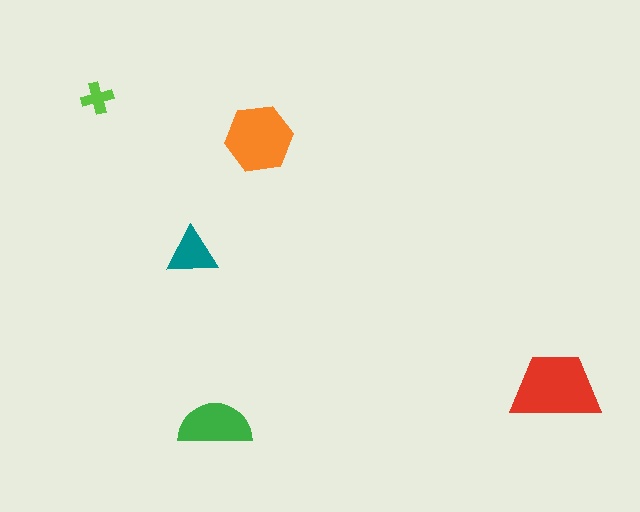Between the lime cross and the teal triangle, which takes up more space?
The teal triangle.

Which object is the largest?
The red trapezoid.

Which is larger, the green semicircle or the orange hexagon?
The orange hexagon.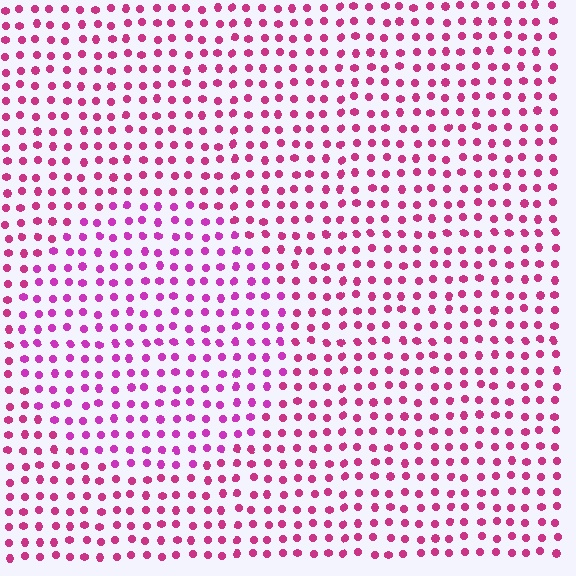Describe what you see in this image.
The image is filled with small magenta elements in a uniform arrangement. A circle-shaped region is visible where the elements are tinted to a slightly different hue, forming a subtle color boundary.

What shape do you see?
I see a circle.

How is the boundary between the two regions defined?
The boundary is defined purely by a slight shift in hue (about 21 degrees). Spacing, size, and orientation are identical on both sides.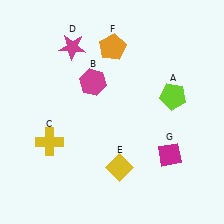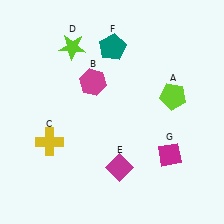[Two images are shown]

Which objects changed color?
D changed from magenta to lime. E changed from yellow to magenta. F changed from orange to teal.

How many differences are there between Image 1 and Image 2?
There are 3 differences between the two images.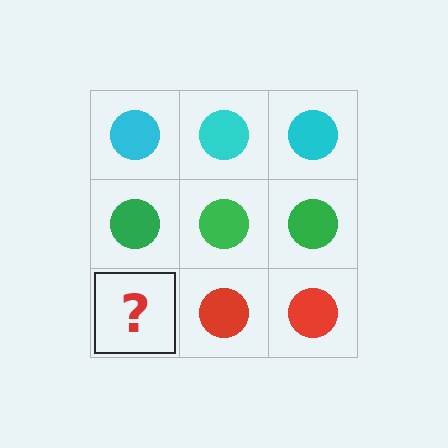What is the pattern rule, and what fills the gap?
The rule is that each row has a consistent color. The gap should be filled with a red circle.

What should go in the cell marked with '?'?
The missing cell should contain a red circle.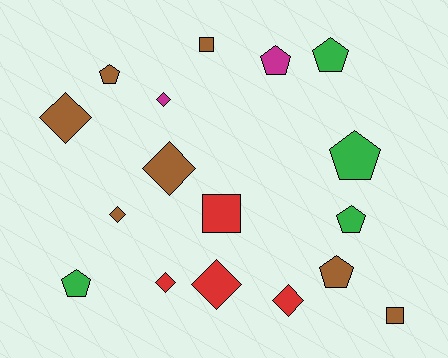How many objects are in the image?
There are 17 objects.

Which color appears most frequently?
Brown, with 7 objects.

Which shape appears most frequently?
Diamond, with 7 objects.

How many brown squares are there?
There are 2 brown squares.